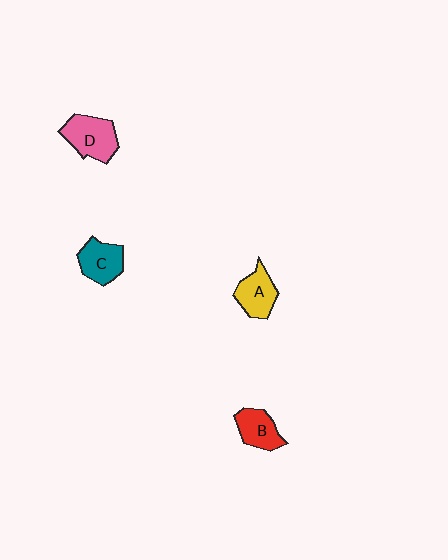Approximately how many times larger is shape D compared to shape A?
Approximately 1.3 times.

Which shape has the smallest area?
Shape B (red).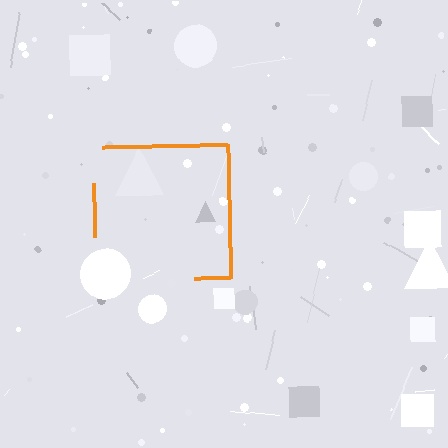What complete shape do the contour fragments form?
The contour fragments form a square.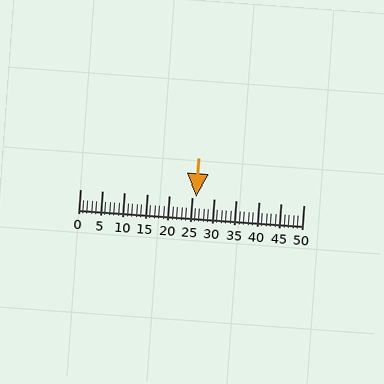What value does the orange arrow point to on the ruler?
The orange arrow points to approximately 26.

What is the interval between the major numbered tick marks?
The major tick marks are spaced 5 units apart.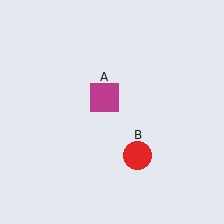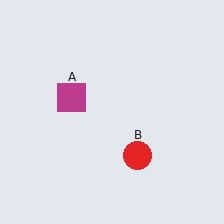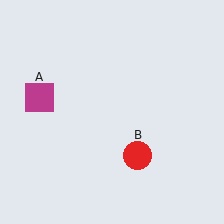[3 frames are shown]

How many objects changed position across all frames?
1 object changed position: magenta square (object A).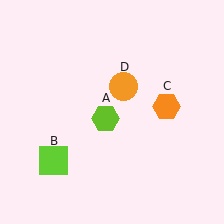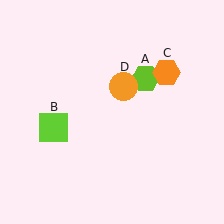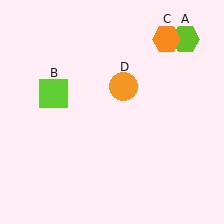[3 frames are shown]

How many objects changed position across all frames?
3 objects changed position: lime hexagon (object A), lime square (object B), orange hexagon (object C).